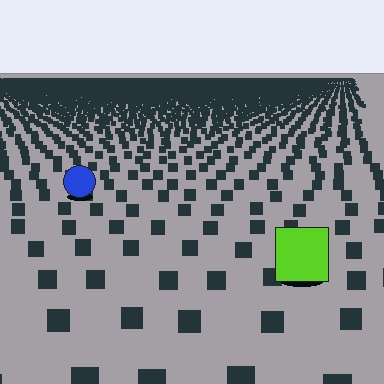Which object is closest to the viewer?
The lime square is closest. The texture marks near it are larger and more spread out.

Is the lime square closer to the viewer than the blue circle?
Yes. The lime square is closer — you can tell from the texture gradient: the ground texture is coarser near it.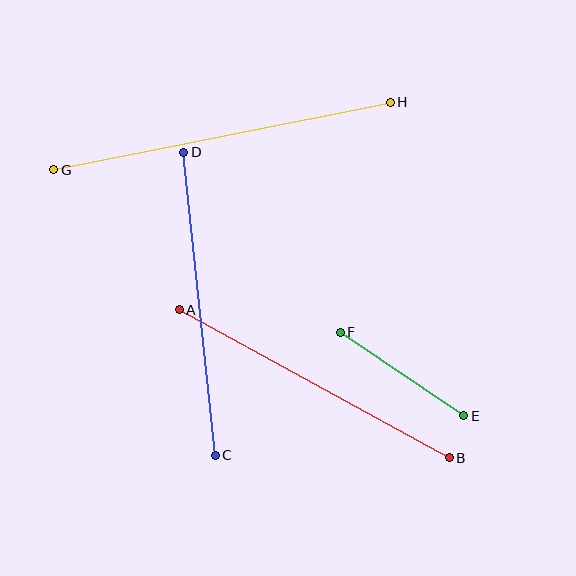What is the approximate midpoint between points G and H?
The midpoint is at approximately (222, 136) pixels.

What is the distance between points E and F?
The distance is approximately 149 pixels.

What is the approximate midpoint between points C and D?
The midpoint is at approximately (199, 304) pixels.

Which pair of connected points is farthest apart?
Points G and H are farthest apart.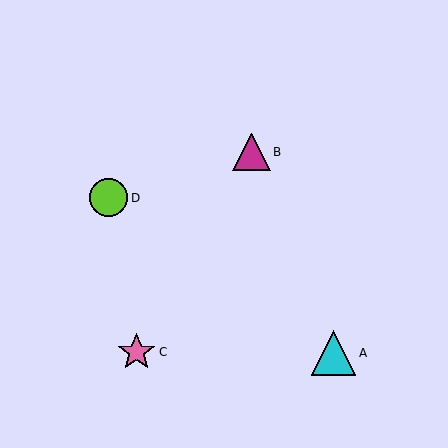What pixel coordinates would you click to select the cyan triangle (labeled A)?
Click at (334, 353) to select the cyan triangle A.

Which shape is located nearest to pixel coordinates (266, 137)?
The magenta triangle (labeled B) at (252, 152) is nearest to that location.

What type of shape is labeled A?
Shape A is a cyan triangle.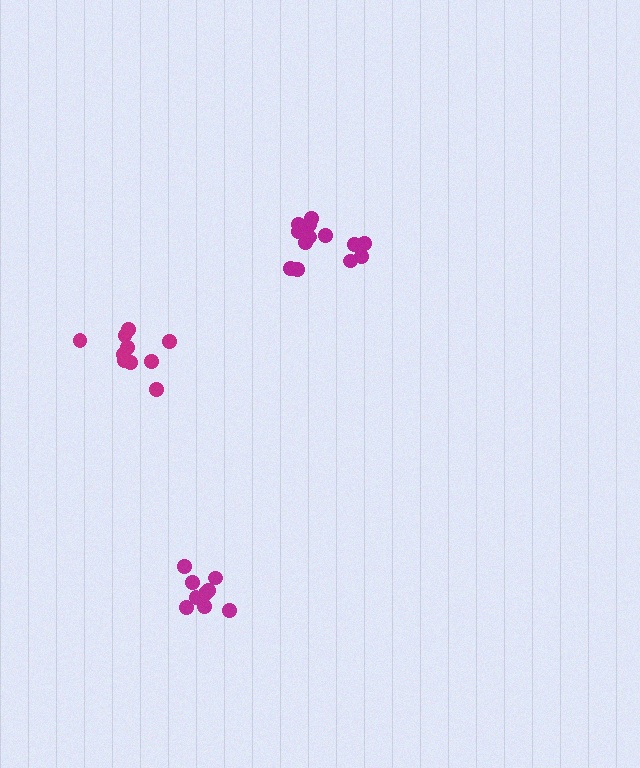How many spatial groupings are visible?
There are 3 spatial groupings.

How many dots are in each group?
Group 1: 10 dots, Group 2: 14 dots, Group 3: 9 dots (33 total).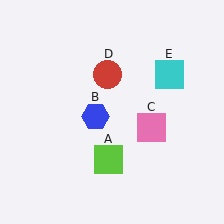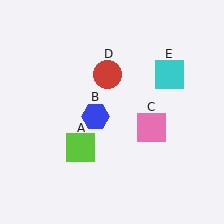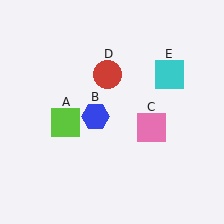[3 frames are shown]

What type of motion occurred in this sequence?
The lime square (object A) rotated clockwise around the center of the scene.